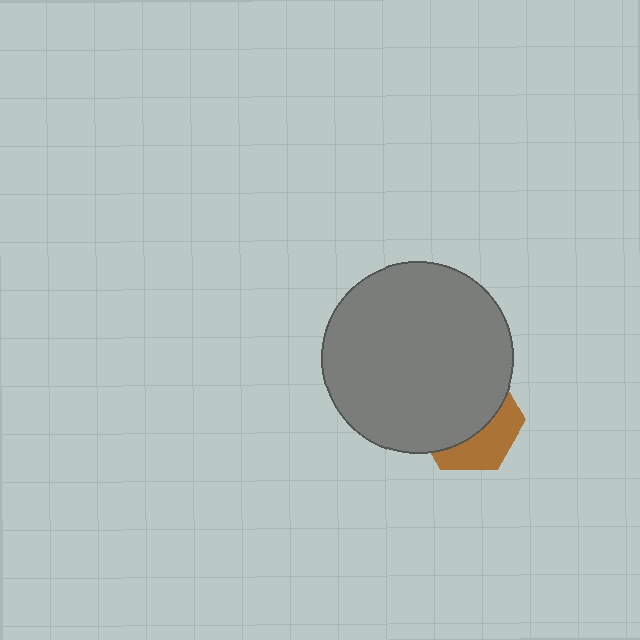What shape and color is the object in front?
The object in front is a gray circle.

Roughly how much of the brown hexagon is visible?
A small part of it is visible (roughly 37%).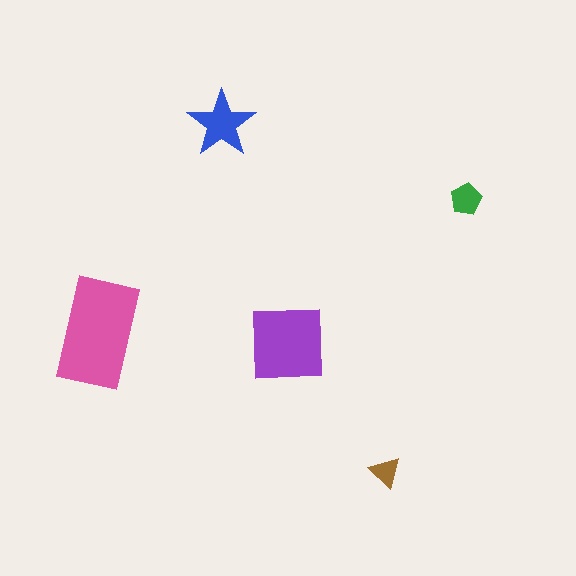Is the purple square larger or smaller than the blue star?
Larger.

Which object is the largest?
The pink rectangle.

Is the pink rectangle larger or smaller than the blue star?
Larger.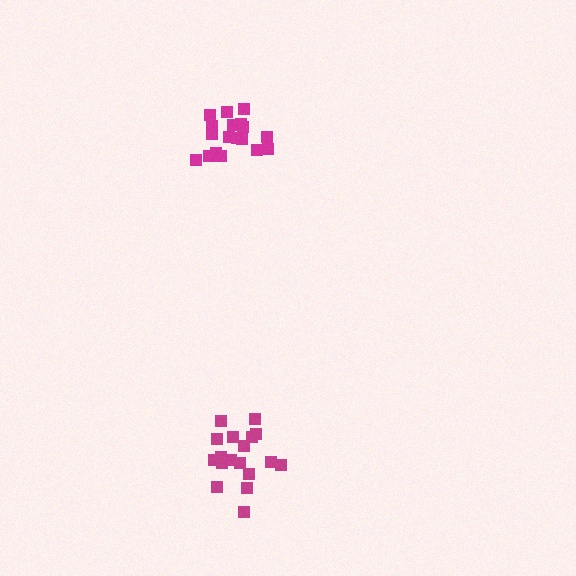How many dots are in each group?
Group 1: 18 dots, Group 2: 18 dots (36 total).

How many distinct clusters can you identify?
There are 2 distinct clusters.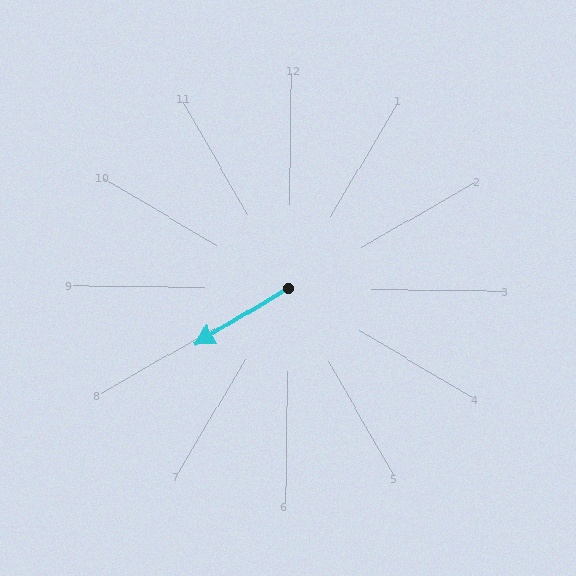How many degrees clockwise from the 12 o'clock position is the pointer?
Approximately 238 degrees.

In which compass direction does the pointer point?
Southwest.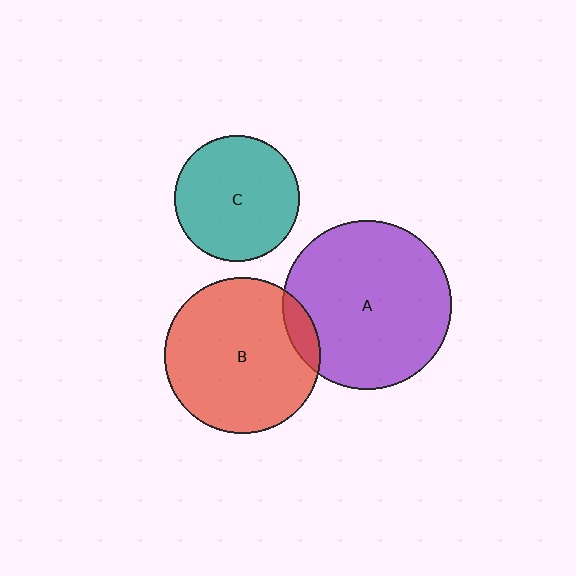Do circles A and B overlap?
Yes.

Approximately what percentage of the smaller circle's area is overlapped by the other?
Approximately 10%.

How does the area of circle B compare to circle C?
Approximately 1.5 times.